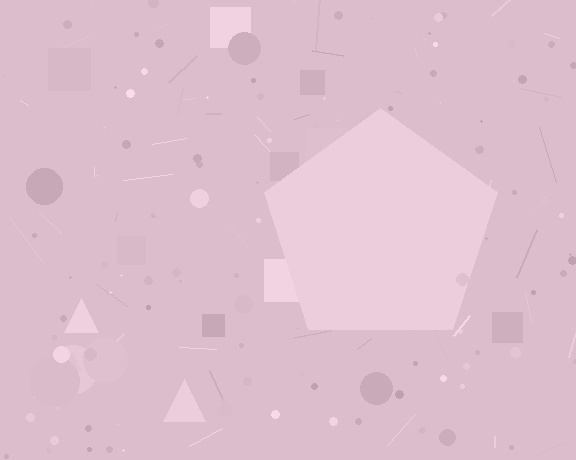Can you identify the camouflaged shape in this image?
The camouflaged shape is a pentagon.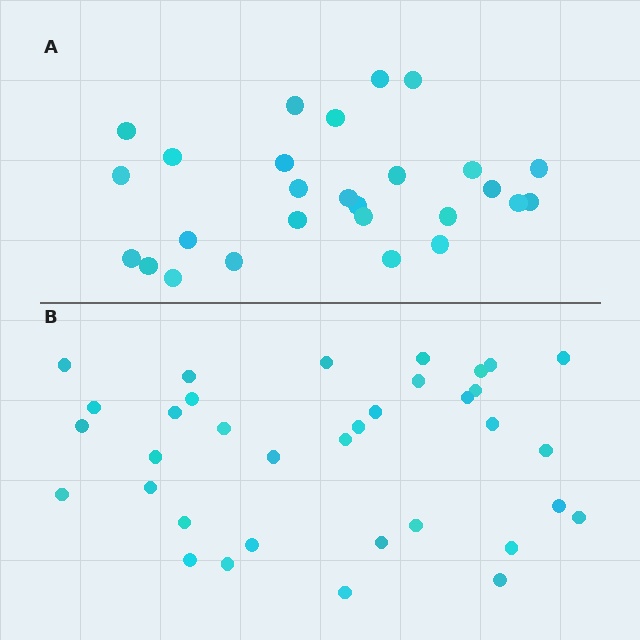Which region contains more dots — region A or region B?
Region B (the bottom region) has more dots.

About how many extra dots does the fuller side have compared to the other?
Region B has roughly 8 or so more dots than region A.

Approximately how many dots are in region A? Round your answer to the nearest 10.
About 30 dots. (The exact count is 27, which rounds to 30.)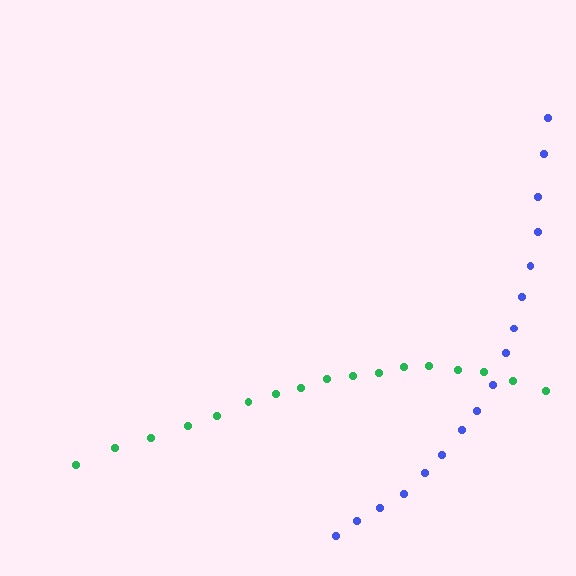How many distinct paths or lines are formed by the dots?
There are 2 distinct paths.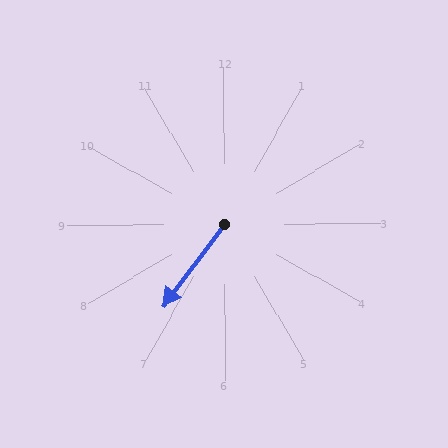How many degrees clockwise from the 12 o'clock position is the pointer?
Approximately 217 degrees.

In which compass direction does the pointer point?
Southwest.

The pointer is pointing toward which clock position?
Roughly 7 o'clock.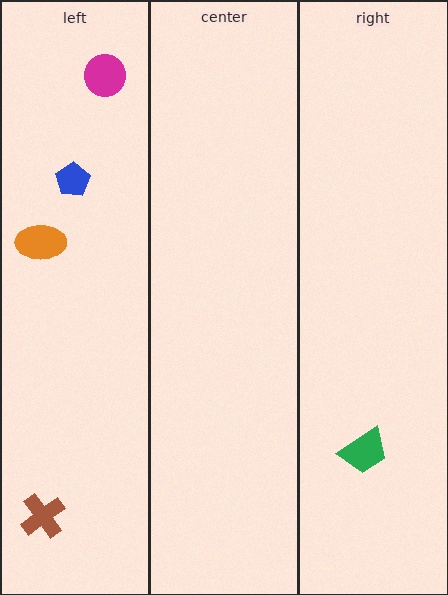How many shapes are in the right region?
1.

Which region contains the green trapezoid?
The right region.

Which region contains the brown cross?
The left region.